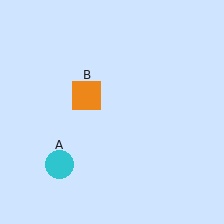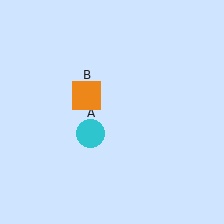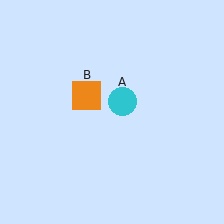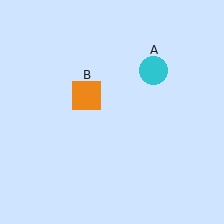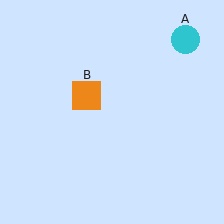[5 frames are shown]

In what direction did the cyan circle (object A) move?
The cyan circle (object A) moved up and to the right.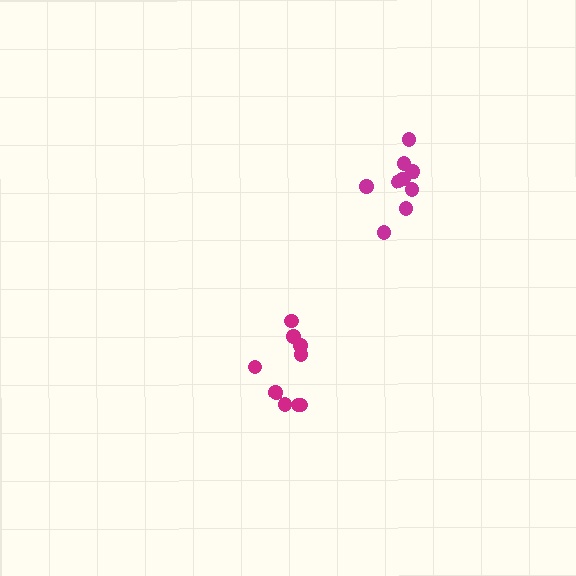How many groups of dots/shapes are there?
There are 2 groups.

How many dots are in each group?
Group 1: 9 dots, Group 2: 9 dots (18 total).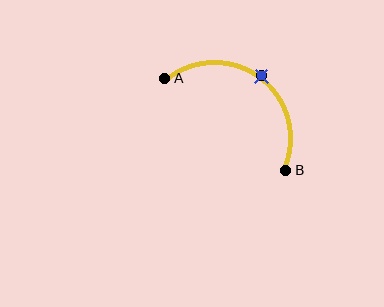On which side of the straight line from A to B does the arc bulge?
The arc bulges above and to the right of the straight line connecting A and B.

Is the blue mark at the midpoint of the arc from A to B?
Yes. The blue mark lies on the arc at equal arc-length from both A and B — it is the arc midpoint.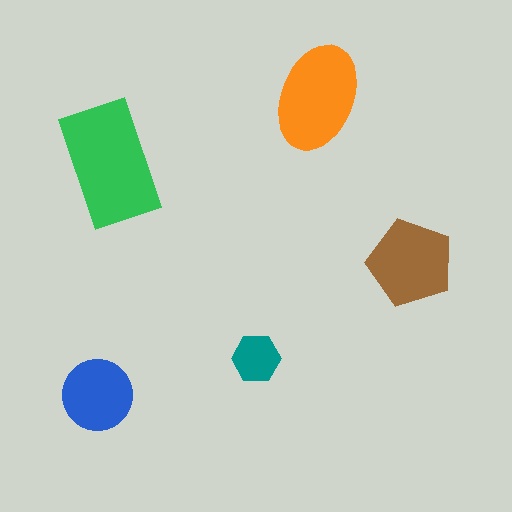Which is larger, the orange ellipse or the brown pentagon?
The orange ellipse.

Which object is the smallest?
The teal hexagon.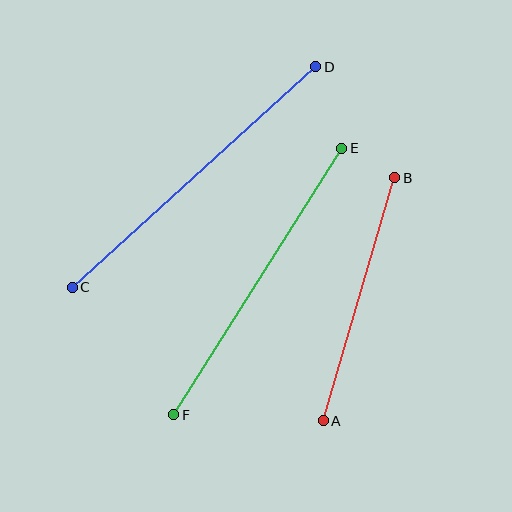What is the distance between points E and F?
The distance is approximately 315 pixels.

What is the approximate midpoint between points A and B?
The midpoint is at approximately (359, 299) pixels.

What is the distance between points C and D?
The distance is approximately 329 pixels.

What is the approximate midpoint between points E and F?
The midpoint is at approximately (258, 281) pixels.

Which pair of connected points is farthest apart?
Points C and D are farthest apart.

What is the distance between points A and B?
The distance is approximately 253 pixels.